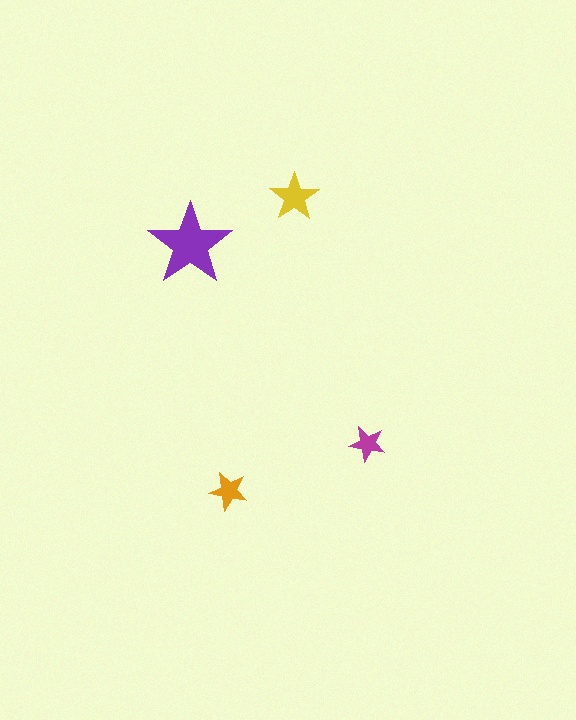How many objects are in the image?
There are 4 objects in the image.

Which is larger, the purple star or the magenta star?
The purple one.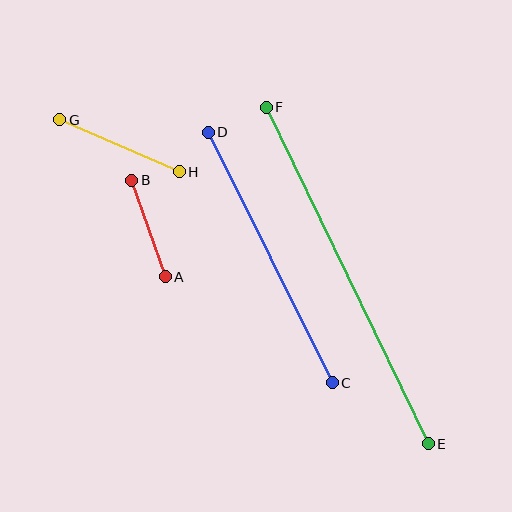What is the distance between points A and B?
The distance is approximately 102 pixels.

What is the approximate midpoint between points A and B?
The midpoint is at approximately (148, 228) pixels.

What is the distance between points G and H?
The distance is approximately 130 pixels.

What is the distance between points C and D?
The distance is approximately 280 pixels.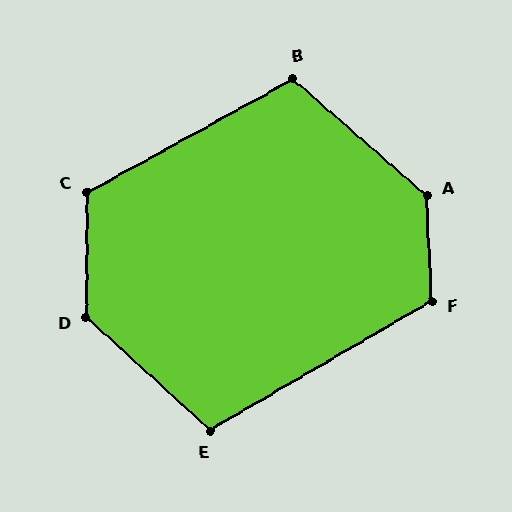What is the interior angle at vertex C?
Approximately 119 degrees (obtuse).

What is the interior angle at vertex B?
Approximately 110 degrees (obtuse).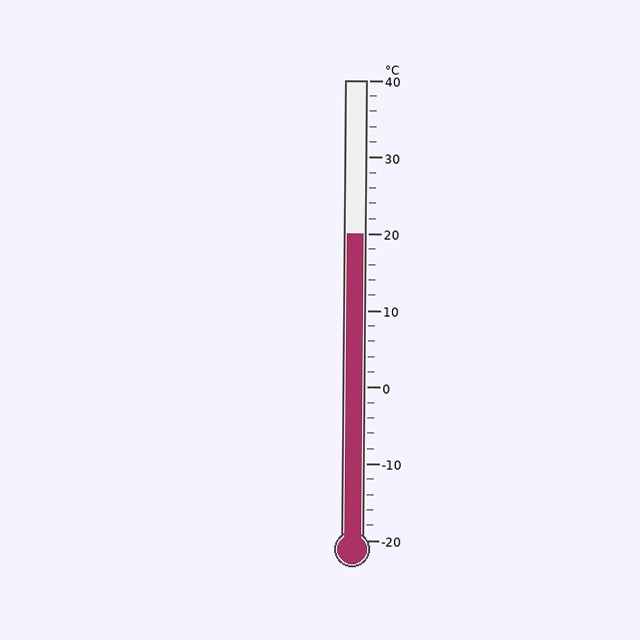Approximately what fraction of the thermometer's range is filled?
The thermometer is filled to approximately 65% of its range.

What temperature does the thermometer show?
The thermometer shows approximately 20°C.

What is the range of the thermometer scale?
The thermometer scale ranges from -20°C to 40°C.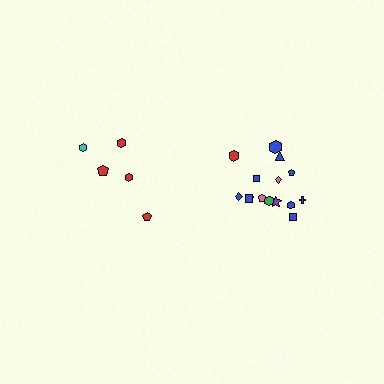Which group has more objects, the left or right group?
The right group.